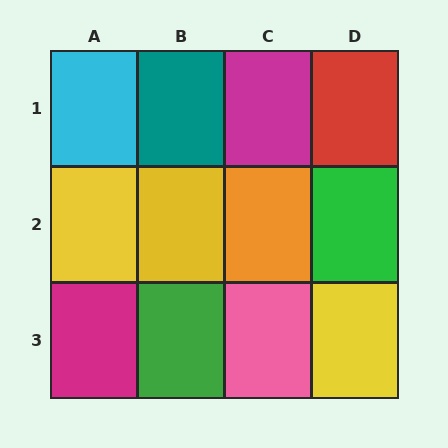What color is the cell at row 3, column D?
Yellow.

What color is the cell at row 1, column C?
Magenta.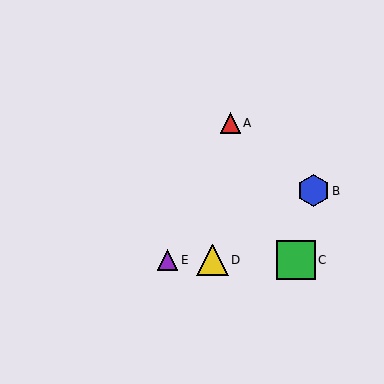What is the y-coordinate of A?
Object A is at y≈123.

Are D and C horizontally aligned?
Yes, both are at y≈260.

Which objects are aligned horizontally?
Objects C, D, E are aligned horizontally.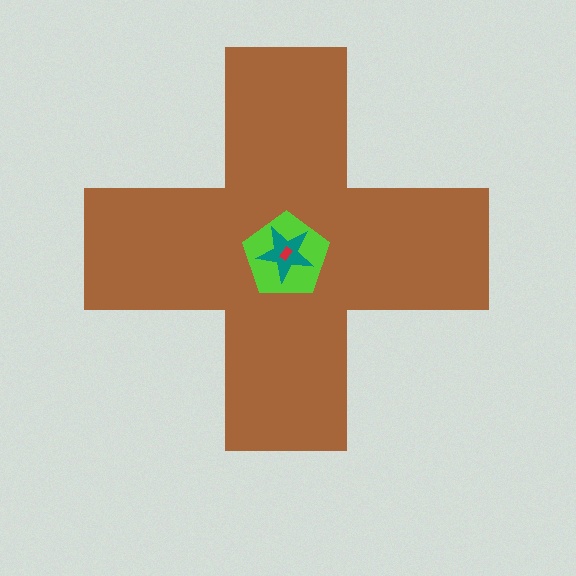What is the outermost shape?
The brown cross.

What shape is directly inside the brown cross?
The lime pentagon.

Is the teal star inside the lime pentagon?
Yes.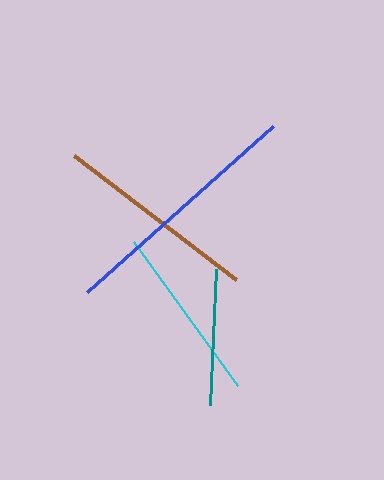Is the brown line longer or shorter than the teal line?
The brown line is longer than the teal line.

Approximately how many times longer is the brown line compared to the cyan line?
The brown line is approximately 1.2 times the length of the cyan line.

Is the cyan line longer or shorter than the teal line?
The cyan line is longer than the teal line.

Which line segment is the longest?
The blue line is the longest at approximately 250 pixels.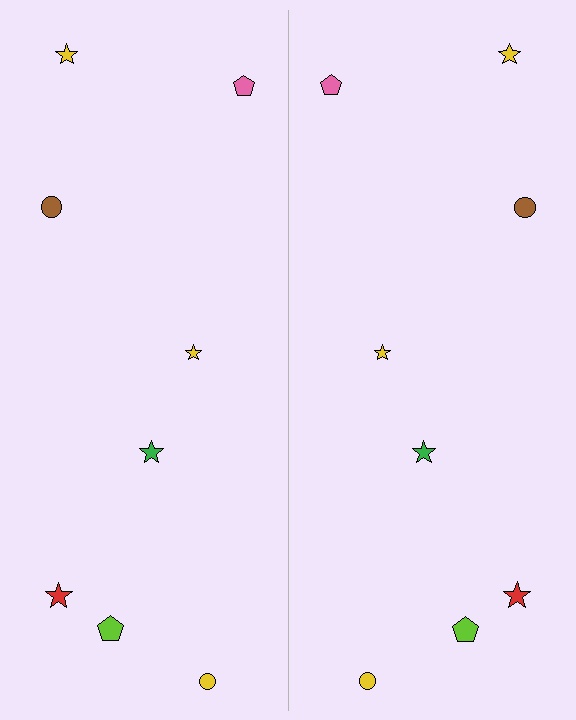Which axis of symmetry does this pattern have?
The pattern has a vertical axis of symmetry running through the center of the image.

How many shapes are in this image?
There are 16 shapes in this image.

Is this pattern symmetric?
Yes, this pattern has bilateral (reflection) symmetry.